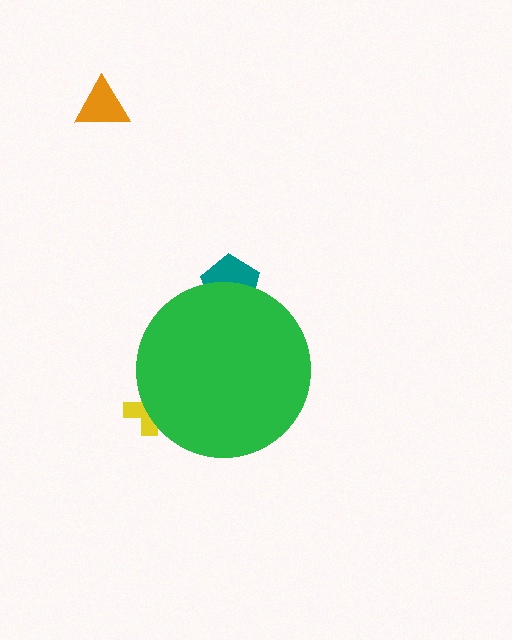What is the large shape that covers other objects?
A green circle.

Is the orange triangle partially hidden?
No, the orange triangle is fully visible.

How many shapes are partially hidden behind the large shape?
2 shapes are partially hidden.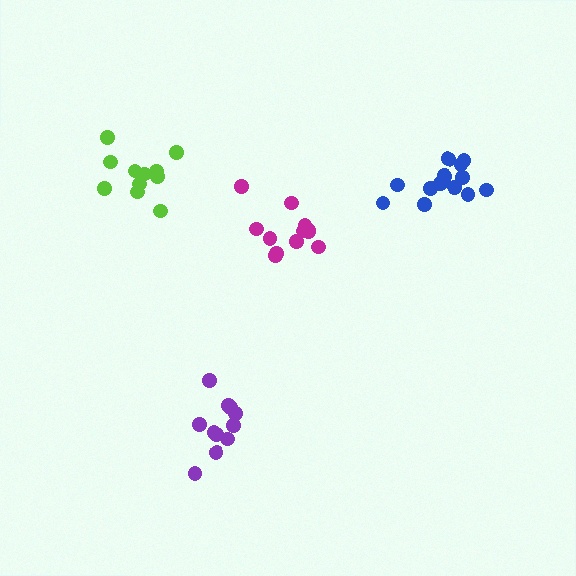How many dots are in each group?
Group 1: 11 dots, Group 2: 12 dots, Group 3: 13 dots, Group 4: 11 dots (47 total).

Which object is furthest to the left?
The lime cluster is leftmost.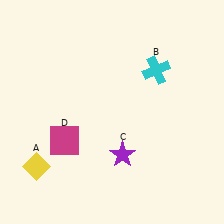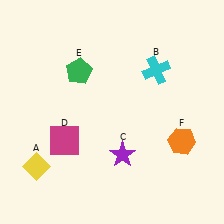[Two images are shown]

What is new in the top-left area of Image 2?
A green pentagon (E) was added in the top-left area of Image 2.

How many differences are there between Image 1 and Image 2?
There are 2 differences between the two images.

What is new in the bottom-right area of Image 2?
An orange hexagon (F) was added in the bottom-right area of Image 2.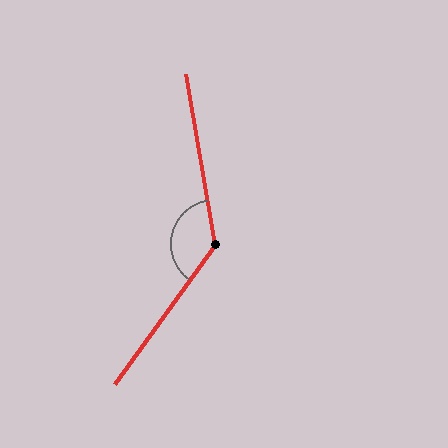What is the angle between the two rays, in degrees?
Approximately 135 degrees.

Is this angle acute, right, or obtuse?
It is obtuse.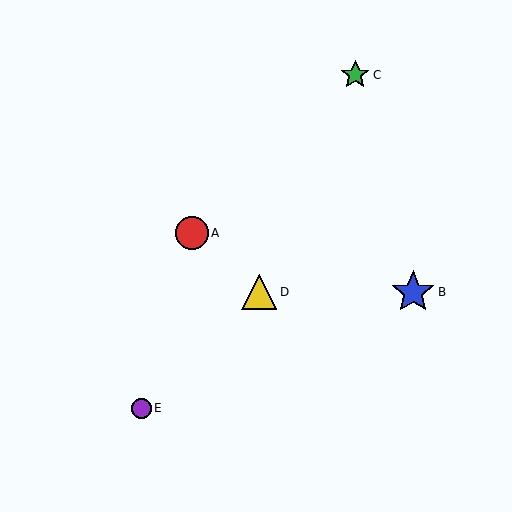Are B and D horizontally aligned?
Yes, both are at y≈292.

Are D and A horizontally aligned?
No, D is at y≈292 and A is at y≈233.